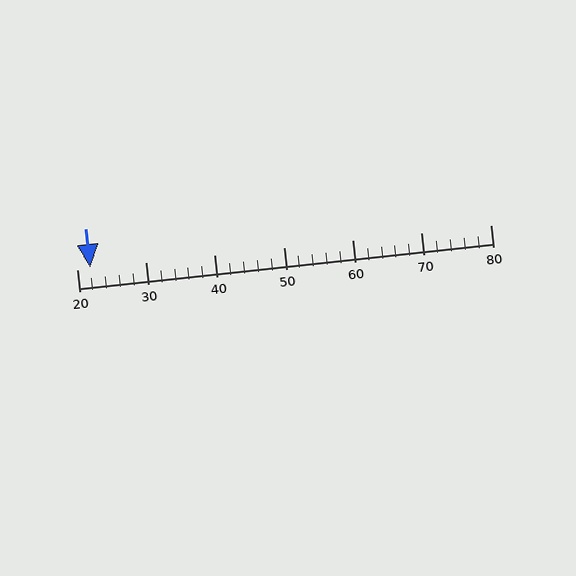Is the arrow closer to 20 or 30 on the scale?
The arrow is closer to 20.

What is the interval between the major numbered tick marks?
The major tick marks are spaced 10 units apart.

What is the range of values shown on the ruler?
The ruler shows values from 20 to 80.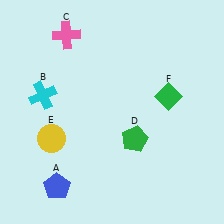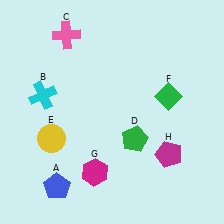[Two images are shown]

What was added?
A magenta hexagon (G), a magenta pentagon (H) were added in Image 2.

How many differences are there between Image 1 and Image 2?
There are 2 differences between the two images.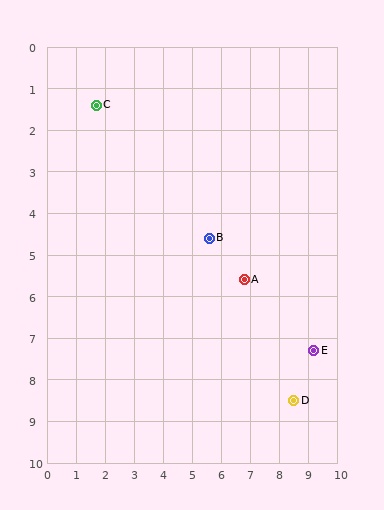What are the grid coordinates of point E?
Point E is at approximately (9.2, 7.3).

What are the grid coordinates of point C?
Point C is at approximately (1.7, 1.4).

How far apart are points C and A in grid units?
Points C and A are about 6.6 grid units apart.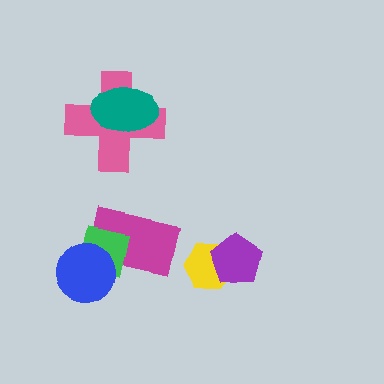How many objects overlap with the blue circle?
2 objects overlap with the blue circle.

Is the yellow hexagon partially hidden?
Yes, it is partially covered by another shape.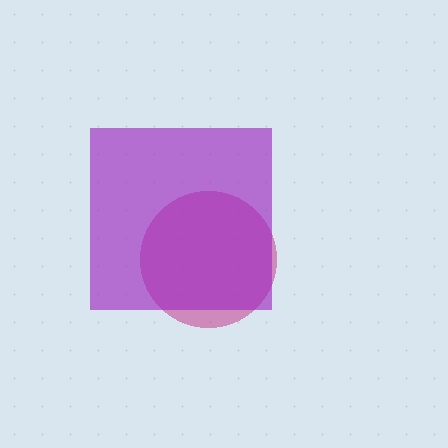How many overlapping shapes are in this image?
There are 2 overlapping shapes in the image.